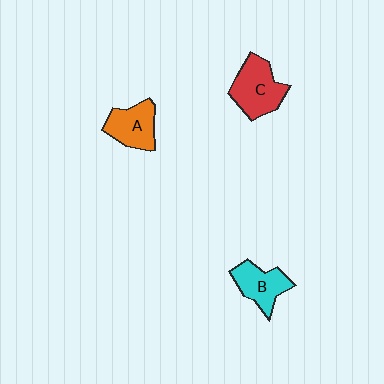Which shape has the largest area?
Shape C (red).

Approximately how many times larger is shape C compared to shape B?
Approximately 1.3 times.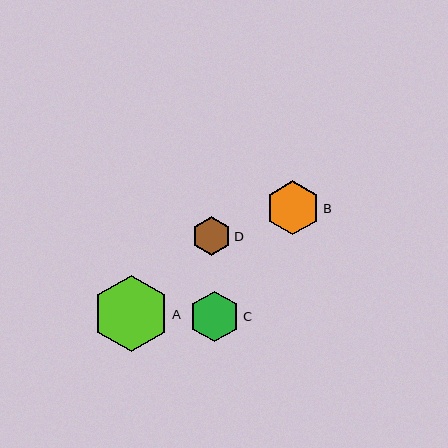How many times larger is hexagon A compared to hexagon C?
Hexagon A is approximately 1.5 times the size of hexagon C.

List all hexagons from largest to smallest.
From largest to smallest: A, B, C, D.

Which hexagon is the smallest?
Hexagon D is the smallest with a size of approximately 39 pixels.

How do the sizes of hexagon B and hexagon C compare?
Hexagon B and hexagon C are approximately the same size.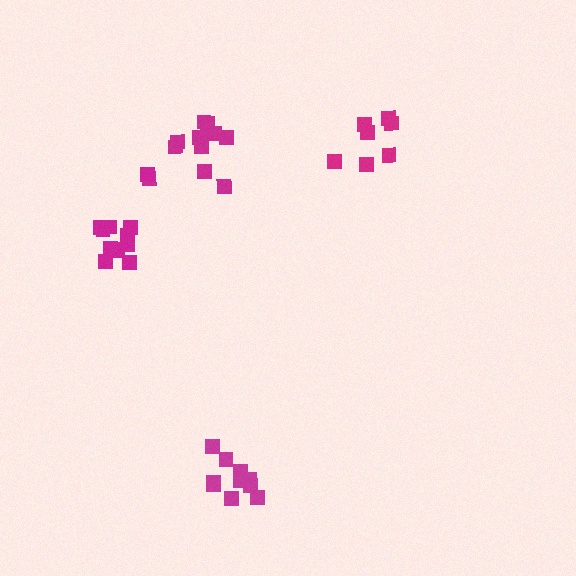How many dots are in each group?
Group 1: 7 dots, Group 2: 11 dots, Group 3: 12 dots, Group 4: 10 dots (40 total).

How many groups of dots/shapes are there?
There are 4 groups.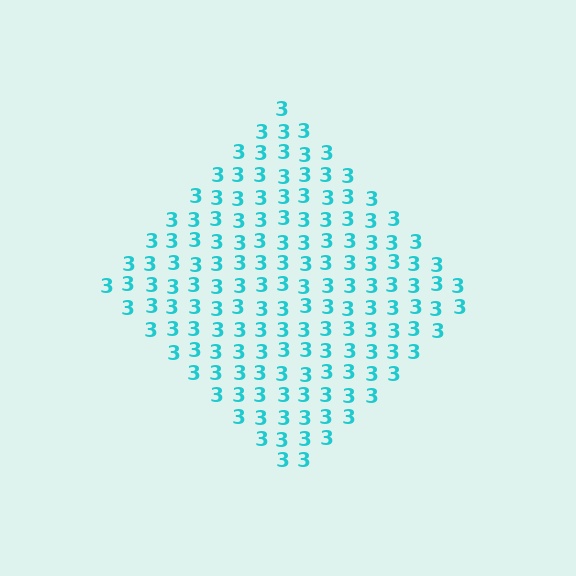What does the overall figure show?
The overall figure shows a diamond.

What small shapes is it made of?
It is made of small digit 3's.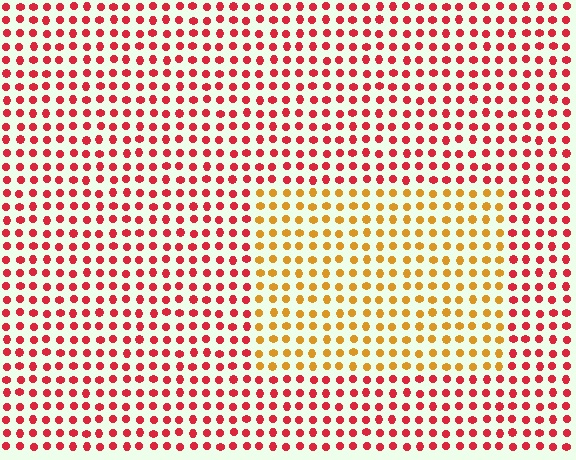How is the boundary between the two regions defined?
The boundary is defined purely by a slight shift in hue (about 45 degrees). Spacing, size, and orientation are identical on both sides.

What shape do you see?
I see a rectangle.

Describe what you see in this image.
The image is filled with small red elements in a uniform arrangement. A rectangle-shaped region is visible where the elements are tinted to a slightly different hue, forming a subtle color boundary.